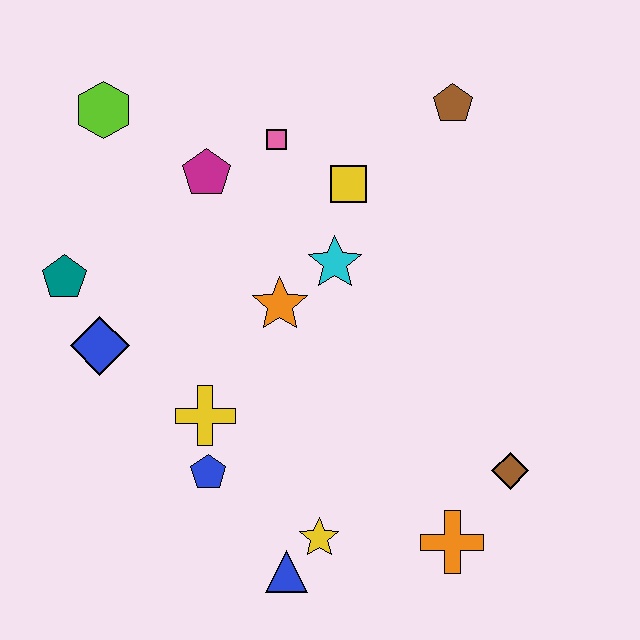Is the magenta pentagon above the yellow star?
Yes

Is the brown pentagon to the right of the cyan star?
Yes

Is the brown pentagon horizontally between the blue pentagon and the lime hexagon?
No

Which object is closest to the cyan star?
The orange star is closest to the cyan star.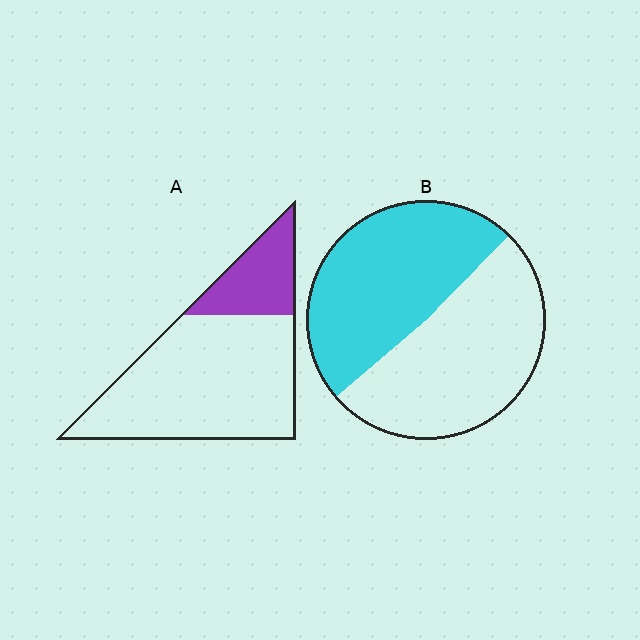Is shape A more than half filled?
No.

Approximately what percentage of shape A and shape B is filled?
A is approximately 25% and B is approximately 50%.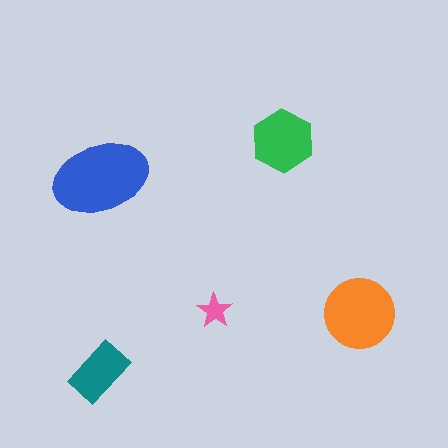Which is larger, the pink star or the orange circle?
The orange circle.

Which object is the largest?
The blue ellipse.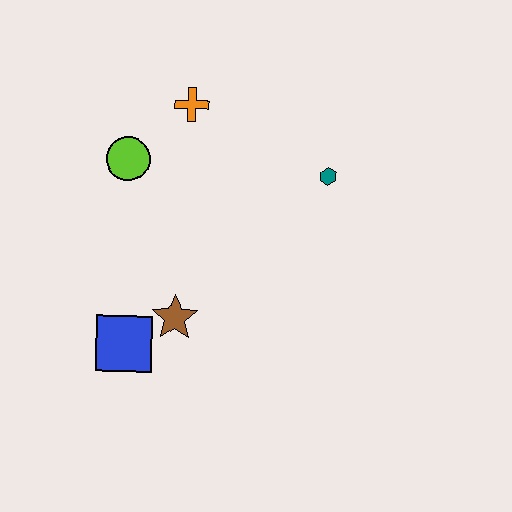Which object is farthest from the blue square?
The teal hexagon is farthest from the blue square.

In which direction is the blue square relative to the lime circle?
The blue square is below the lime circle.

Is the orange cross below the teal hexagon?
No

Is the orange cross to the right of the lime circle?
Yes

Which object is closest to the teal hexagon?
The orange cross is closest to the teal hexagon.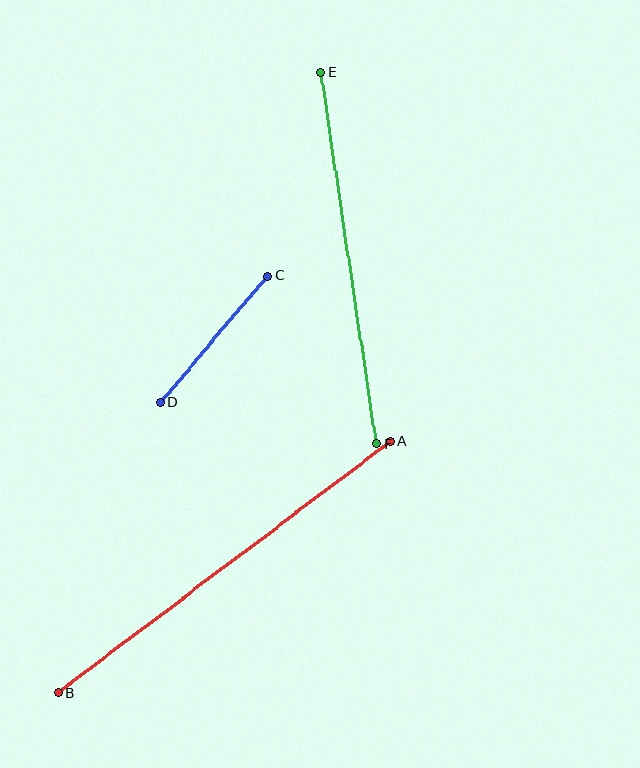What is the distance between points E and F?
The distance is approximately 376 pixels.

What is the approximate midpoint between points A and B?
The midpoint is at approximately (224, 567) pixels.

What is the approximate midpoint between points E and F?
The midpoint is at approximately (349, 258) pixels.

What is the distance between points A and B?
The distance is approximately 416 pixels.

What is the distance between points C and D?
The distance is approximately 165 pixels.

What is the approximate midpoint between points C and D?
The midpoint is at approximately (214, 339) pixels.